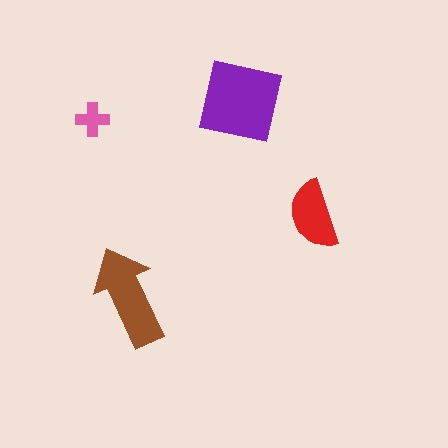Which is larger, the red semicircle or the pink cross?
The red semicircle.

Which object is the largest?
The purple square.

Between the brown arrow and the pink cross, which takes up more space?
The brown arrow.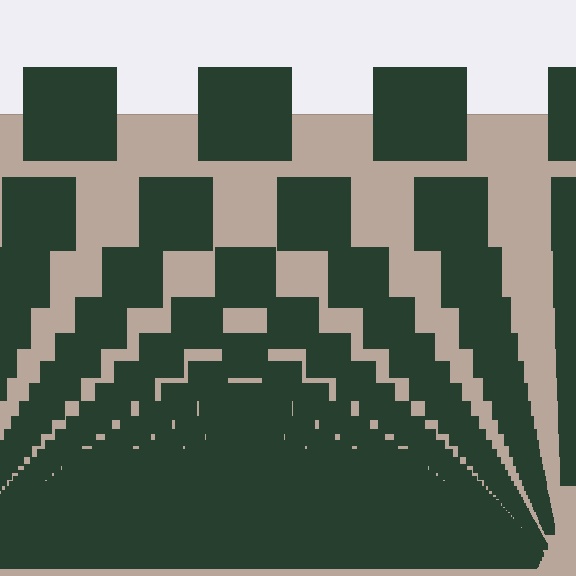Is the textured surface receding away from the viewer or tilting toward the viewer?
The surface appears to tilt toward the viewer. Texture elements get larger and sparser toward the top.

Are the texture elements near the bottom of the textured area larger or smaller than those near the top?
Smaller. The gradient is inverted — elements near the bottom are smaller and denser.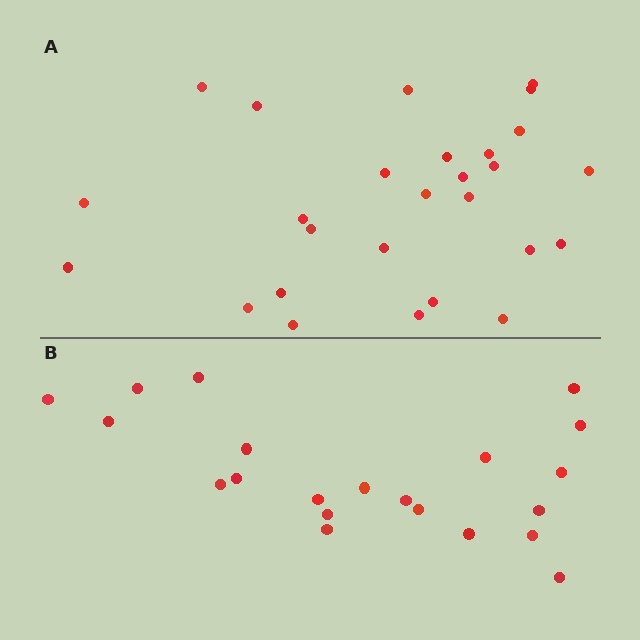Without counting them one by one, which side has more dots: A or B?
Region A (the top region) has more dots.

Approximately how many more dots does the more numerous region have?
Region A has about 6 more dots than region B.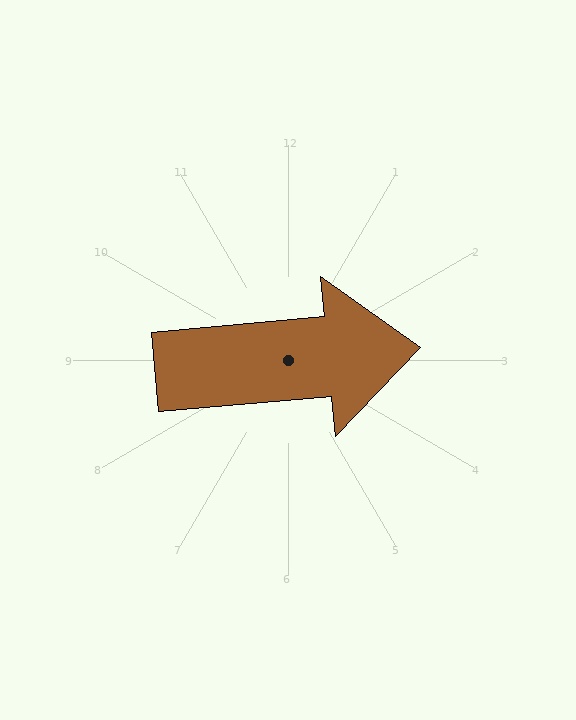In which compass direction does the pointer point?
East.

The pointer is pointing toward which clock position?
Roughly 3 o'clock.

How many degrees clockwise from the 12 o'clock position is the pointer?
Approximately 85 degrees.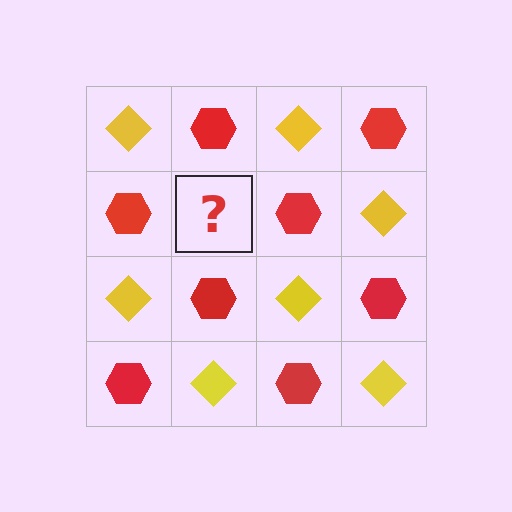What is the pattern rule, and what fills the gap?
The rule is that it alternates yellow diamond and red hexagon in a checkerboard pattern. The gap should be filled with a yellow diamond.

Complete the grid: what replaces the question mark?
The question mark should be replaced with a yellow diamond.